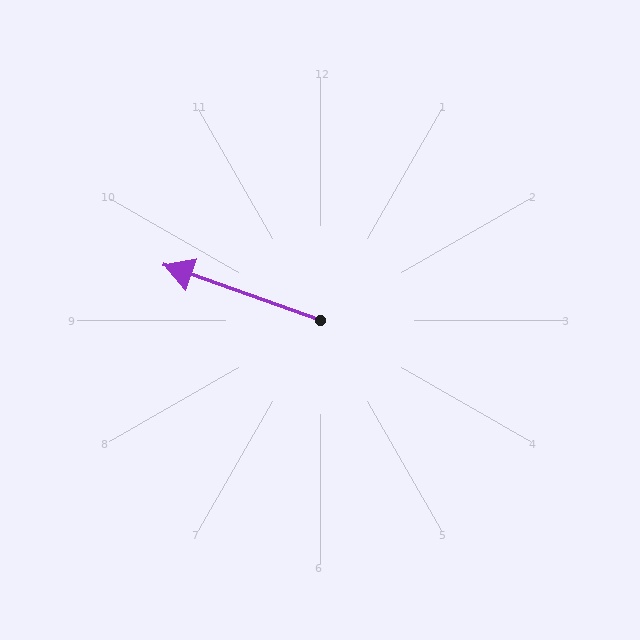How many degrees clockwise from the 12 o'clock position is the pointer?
Approximately 290 degrees.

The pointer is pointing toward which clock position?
Roughly 10 o'clock.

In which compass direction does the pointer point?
West.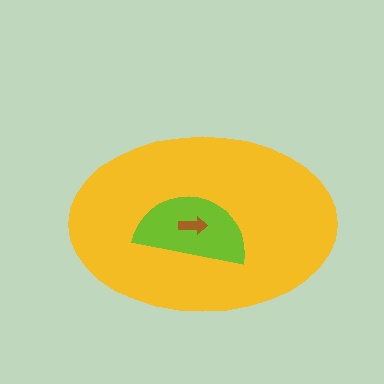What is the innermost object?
The brown arrow.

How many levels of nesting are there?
3.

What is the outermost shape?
The yellow ellipse.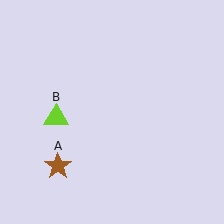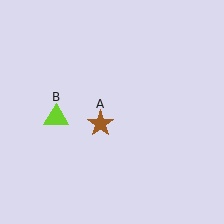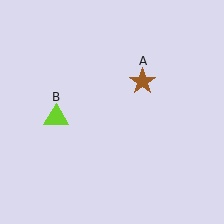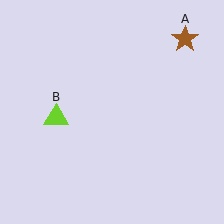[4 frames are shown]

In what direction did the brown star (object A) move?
The brown star (object A) moved up and to the right.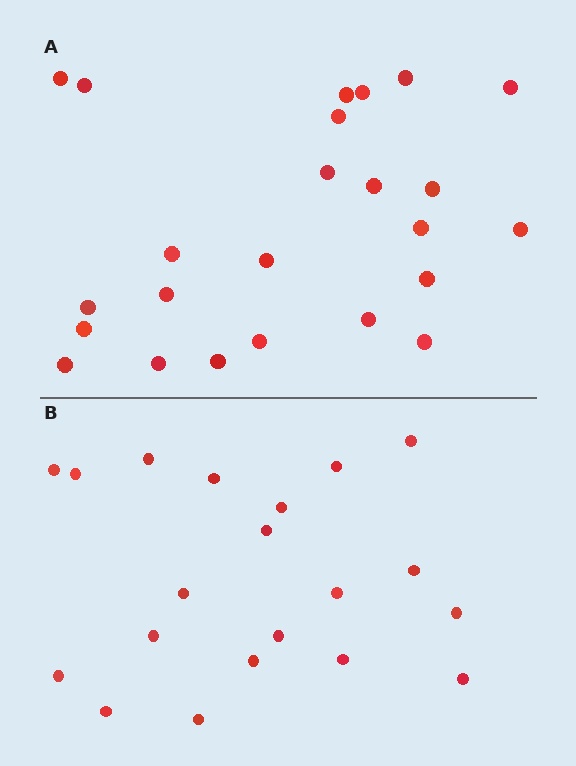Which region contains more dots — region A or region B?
Region A (the top region) has more dots.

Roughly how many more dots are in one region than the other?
Region A has about 4 more dots than region B.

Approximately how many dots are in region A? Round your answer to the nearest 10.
About 20 dots. (The exact count is 24, which rounds to 20.)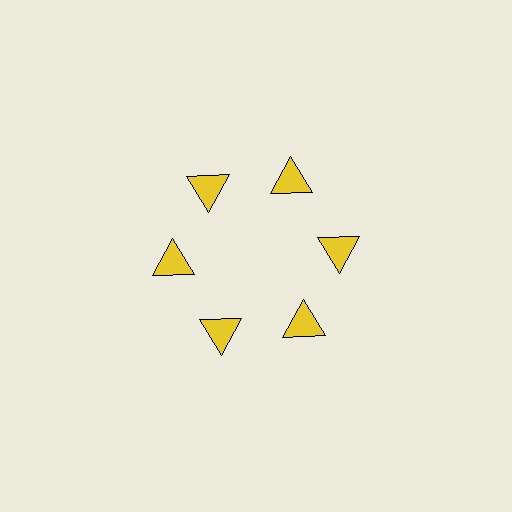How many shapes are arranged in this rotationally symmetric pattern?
There are 6 shapes, arranged in 6 groups of 1.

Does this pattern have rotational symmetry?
Yes, this pattern has 6-fold rotational symmetry. It looks the same after rotating 60 degrees around the center.